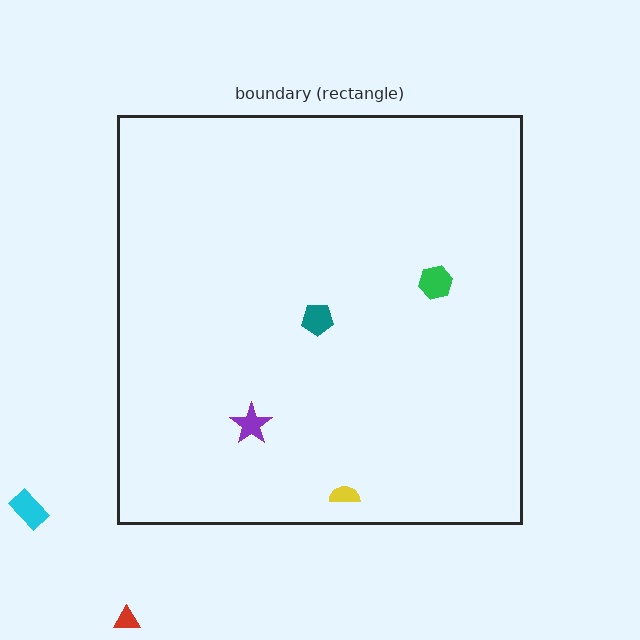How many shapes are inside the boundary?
4 inside, 2 outside.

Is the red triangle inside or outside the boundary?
Outside.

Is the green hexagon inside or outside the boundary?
Inside.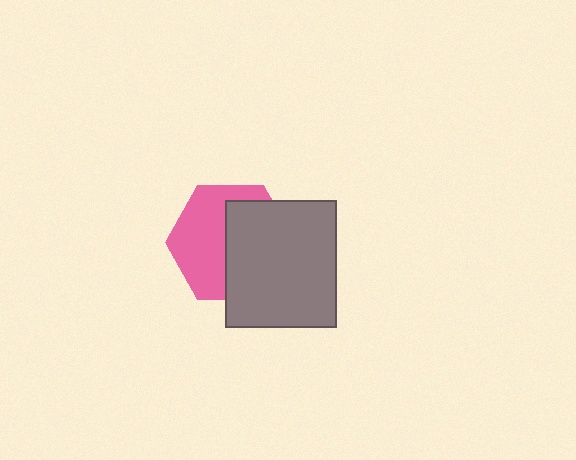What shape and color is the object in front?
The object in front is a gray rectangle.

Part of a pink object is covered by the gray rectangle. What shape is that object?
It is a hexagon.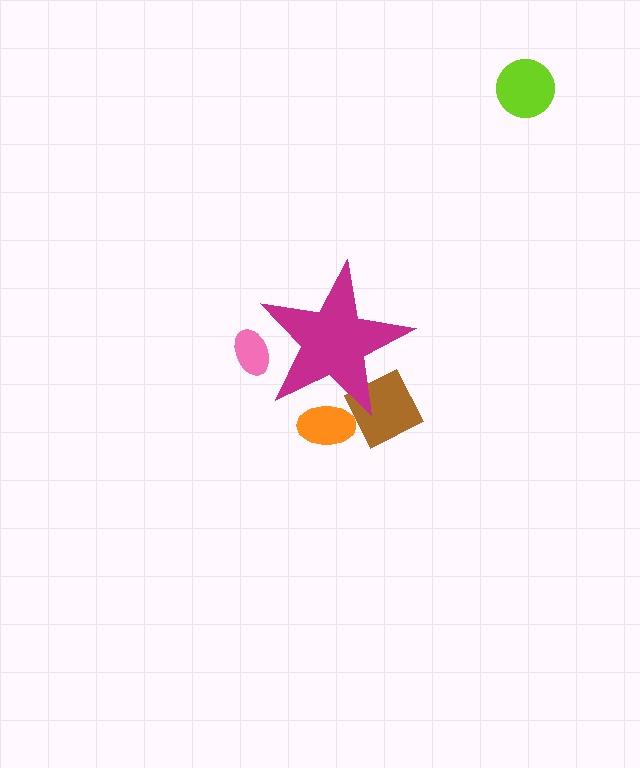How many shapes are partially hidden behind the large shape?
3 shapes are partially hidden.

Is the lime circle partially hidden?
No, the lime circle is fully visible.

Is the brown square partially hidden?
Yes, the brown square is partially hidden behind the magenta star.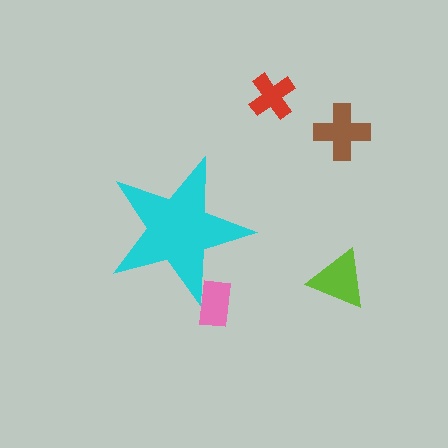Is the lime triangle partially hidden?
No, the lime triangle is fully visible.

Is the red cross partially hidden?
No, the red cross is fully visible.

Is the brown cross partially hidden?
No, the brown cross is fully visible.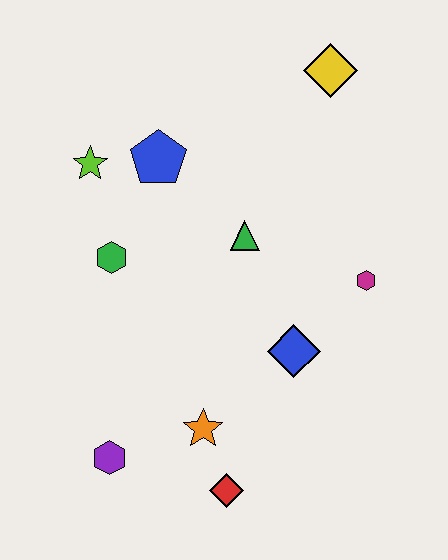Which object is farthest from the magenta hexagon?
The purple hexagon is farthest from the magenta hexagon.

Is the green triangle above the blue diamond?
Yes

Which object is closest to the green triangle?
The blue pentagon is closest to the green triangle.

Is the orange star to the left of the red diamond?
Yes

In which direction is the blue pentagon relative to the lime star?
The blue pentagon is to the right of the lime star.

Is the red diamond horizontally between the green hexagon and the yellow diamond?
Yes